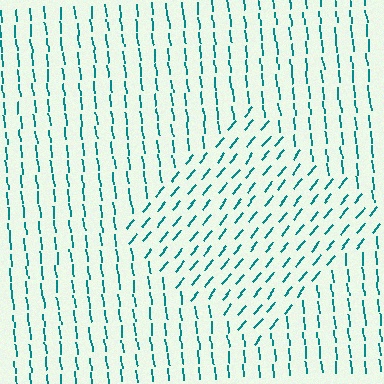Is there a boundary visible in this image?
Yes, there is a texture boundary formed by a change in line orientation.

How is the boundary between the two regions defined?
The boundary is defined purely by a change in line orientation (approximately 45 degrees difference). All lines are the same color and thickness.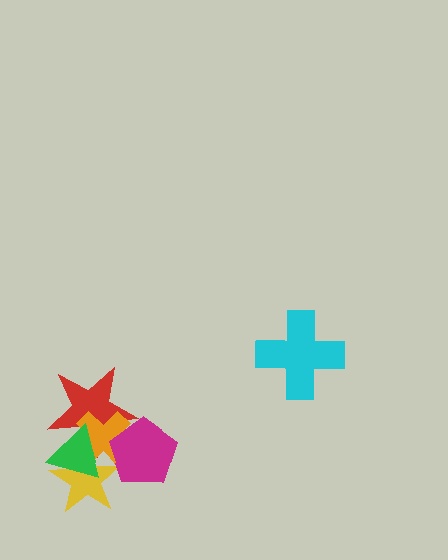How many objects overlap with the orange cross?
4 objects overlap with the orange cross.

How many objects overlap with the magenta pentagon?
3 objects overlap with the magenta pentagon.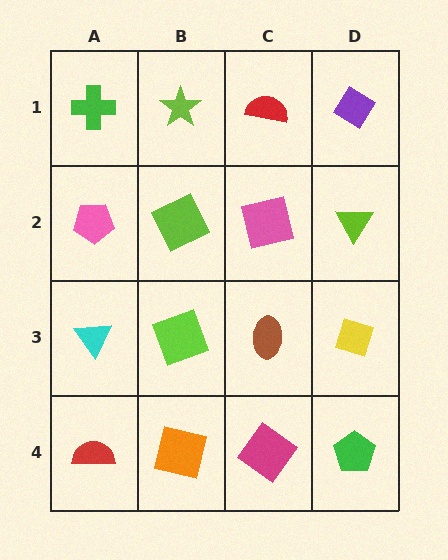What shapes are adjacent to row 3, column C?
A pink square (row 2, column C), a magenta diamond (row 4, column C), a lime square (row 3, column B), a yellow diamond (row 3, column D).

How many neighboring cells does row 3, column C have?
4.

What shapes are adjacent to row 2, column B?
A lime star (row 1, column B), a lime square (row 3, column B), a pink pentagon (row 2, column A), a pink square (row 2, column C).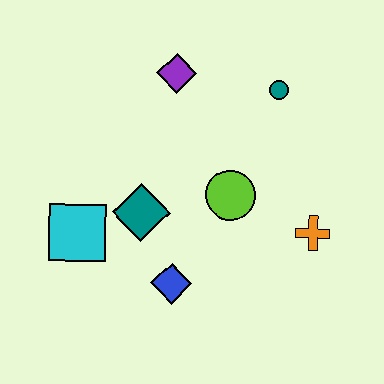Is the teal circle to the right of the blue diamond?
Yes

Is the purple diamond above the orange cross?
Yes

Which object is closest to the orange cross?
The lime circle is closest to the orange cross.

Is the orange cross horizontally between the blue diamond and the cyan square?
No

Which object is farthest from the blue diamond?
The teal circle is farthest from the blue diamond.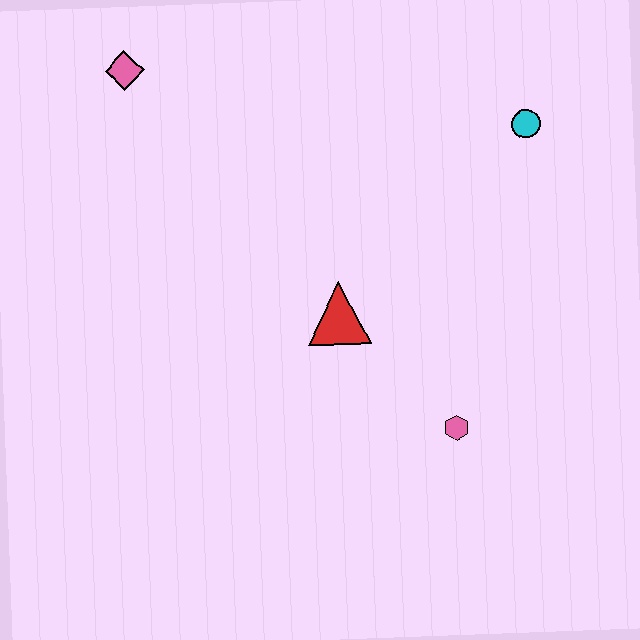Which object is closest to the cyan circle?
The red triangle is closest to the cyan circle.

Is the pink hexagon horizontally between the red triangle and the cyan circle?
Yes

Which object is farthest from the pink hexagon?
The pink diamond is farthest from the pink hexagon.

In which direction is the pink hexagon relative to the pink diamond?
The pink hexagon is below the pink diamond.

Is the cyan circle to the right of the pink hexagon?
Yes